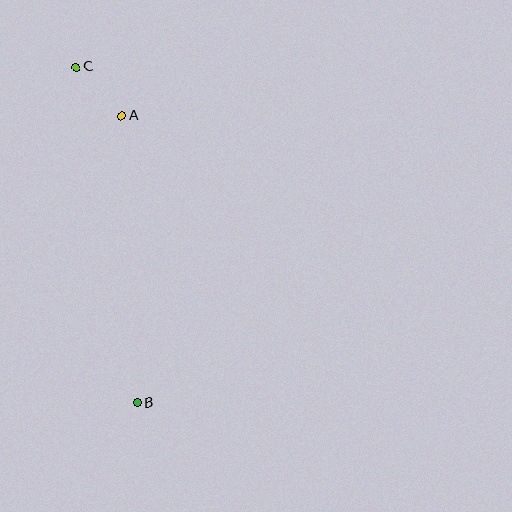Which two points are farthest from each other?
Points B and C are farthest from each other.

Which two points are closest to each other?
Points A and C are closest to each other.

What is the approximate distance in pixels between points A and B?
The distance between A and B is approximately 288 pixels.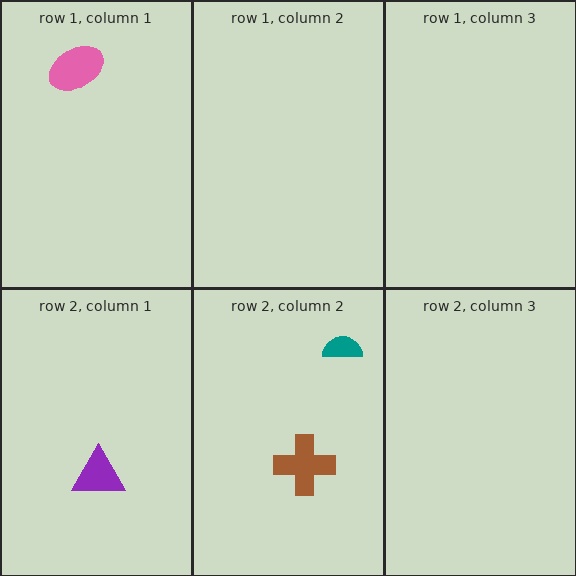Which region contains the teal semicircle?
The row 2, column 2 region.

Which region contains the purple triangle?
The row 2, column 1 region.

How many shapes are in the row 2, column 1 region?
1.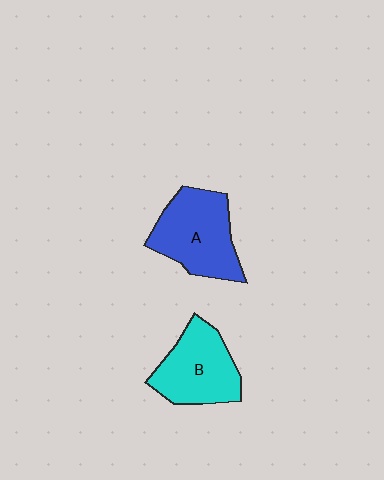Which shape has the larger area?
Shape A (blue).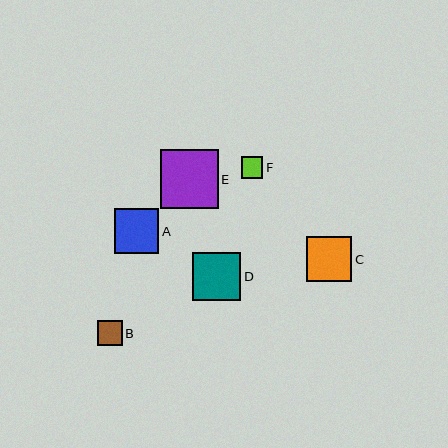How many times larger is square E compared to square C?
Square E is approximately 1.3 times the size of square C.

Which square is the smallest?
Square F is the smallest with a size of approximately 22 pixels.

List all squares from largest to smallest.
From largest to smallest: E, D, C, A, B, F.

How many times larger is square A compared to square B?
Square A is approximately 1.8 times the size of square B.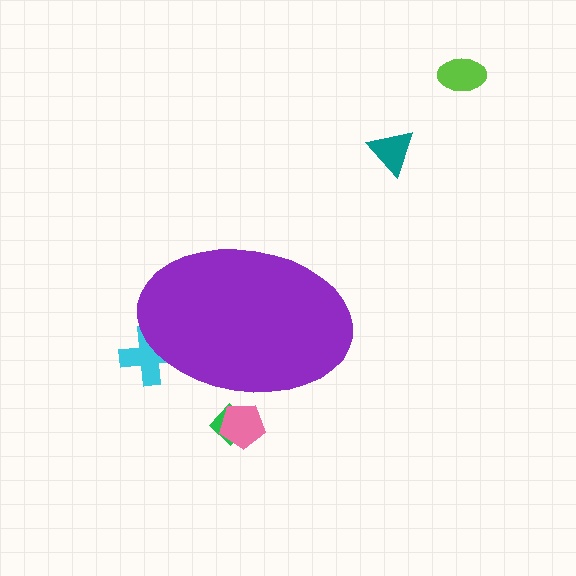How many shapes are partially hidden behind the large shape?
3 shapes are partially hidden.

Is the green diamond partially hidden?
Yes, the green diamond is partially hidden behind the purple ellipse.